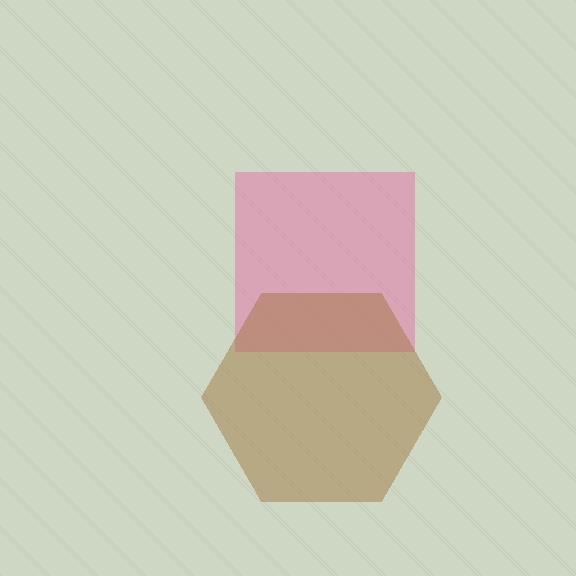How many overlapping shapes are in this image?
There are 2 overlapping shapes in the image.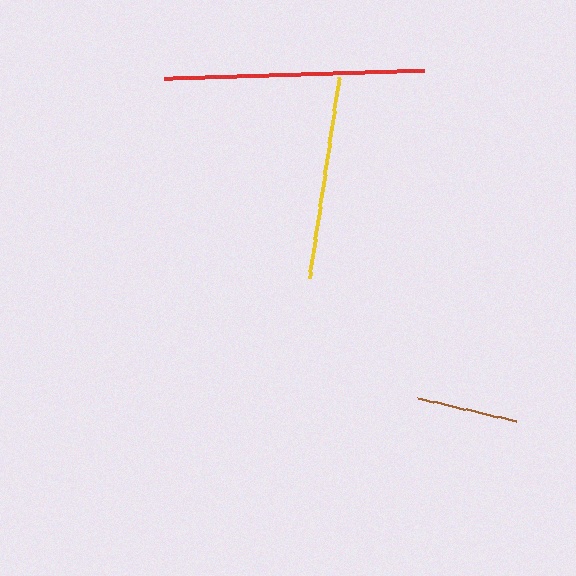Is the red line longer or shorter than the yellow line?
The red line is longer than the yellow line.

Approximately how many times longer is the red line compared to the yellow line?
The red line is approximately 1.3 times the length of the yellow line.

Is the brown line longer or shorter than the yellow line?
The yellow line is longer than the brown line.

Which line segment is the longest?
The red line is the longest at approximately 260 pixels.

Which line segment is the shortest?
The brown line is the shortest at approximately 101 pixels.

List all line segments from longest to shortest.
From longest to shortest: red, yellow, brown.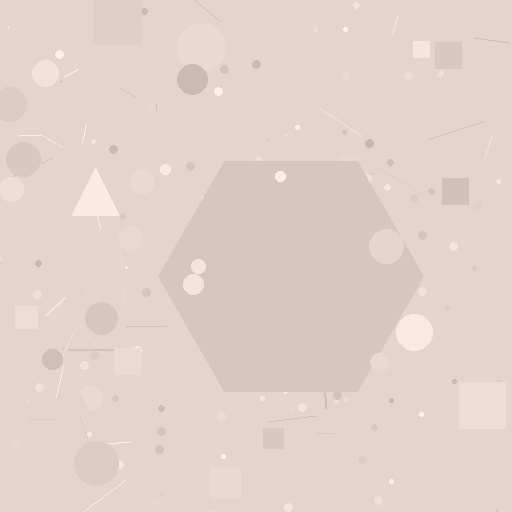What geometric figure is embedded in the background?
A hexagon is embedded in the background.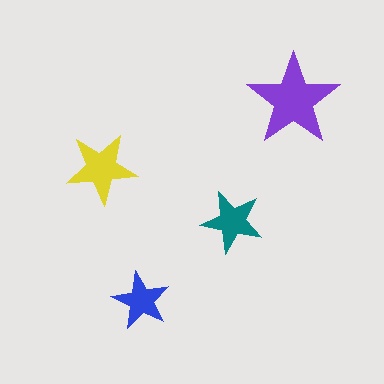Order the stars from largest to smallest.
the purple one, the yellow one, the teal one, the blue one.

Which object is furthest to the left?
The yellow star is leftmost.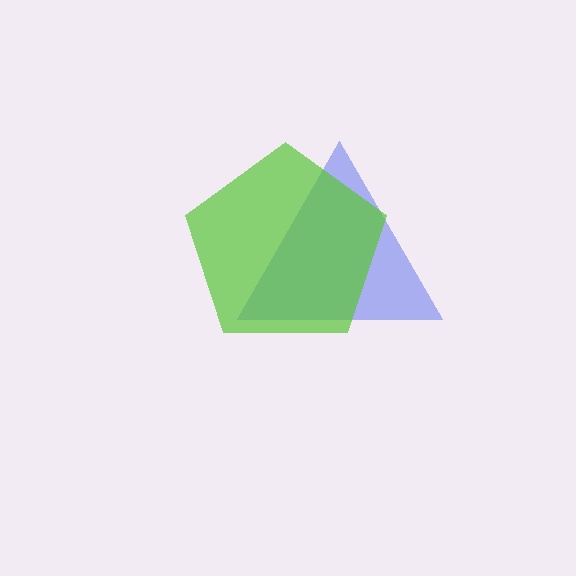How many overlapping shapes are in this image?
There are 2 overlapping shapes in the image.